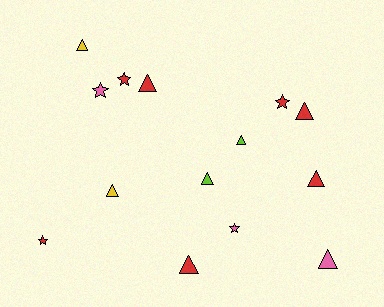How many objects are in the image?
There are 14 objects.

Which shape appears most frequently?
Triangle, with 9 objects.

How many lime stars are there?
There are no lime stars.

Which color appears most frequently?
Red, with 7 objects.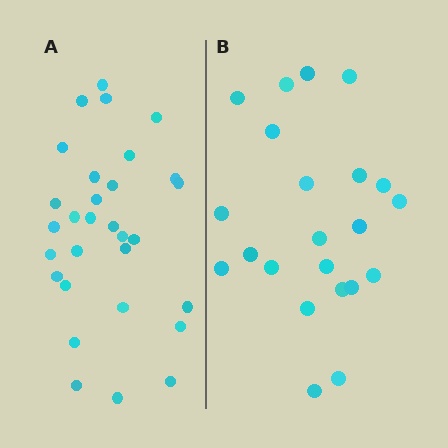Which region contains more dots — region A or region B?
Region A (the left region) has more dots.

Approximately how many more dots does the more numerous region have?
Region A has roughly 8 or so more dots than region B.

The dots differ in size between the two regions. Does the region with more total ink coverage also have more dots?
No. Region B has more total ink coverage because its dots are larger, but region A actually contains more individual dots. Total area can be misleading — the number of items is what matters here.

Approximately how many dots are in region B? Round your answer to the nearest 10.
About 20 dots. (The exact count is 22, which rounds to 20.)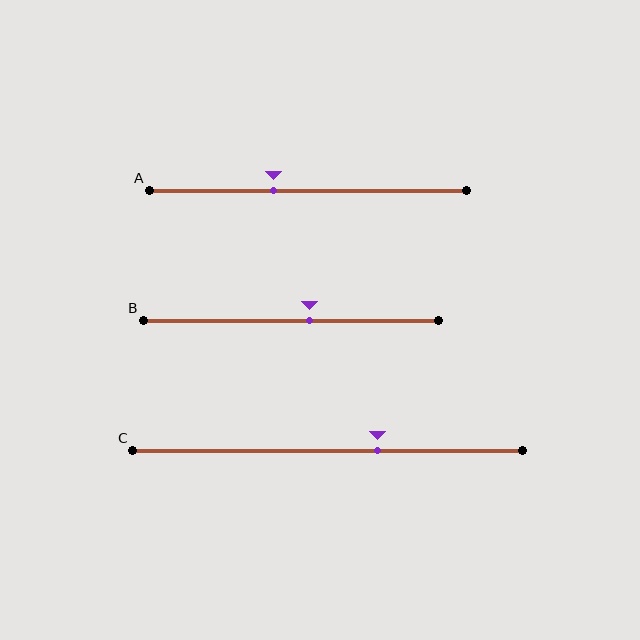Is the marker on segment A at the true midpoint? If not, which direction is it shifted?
No, the marker on segment A is shifted to the left by about 11% of the segment length.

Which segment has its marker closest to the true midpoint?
Segment B has its marker closest to the true midpoint.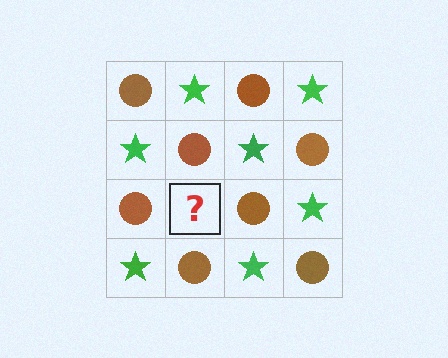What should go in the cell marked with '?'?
The missing cell should contain a green star.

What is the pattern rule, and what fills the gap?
The rule is that it alternates brown circle and green star in a checkerboard pattern. The gap should be filled with a green star.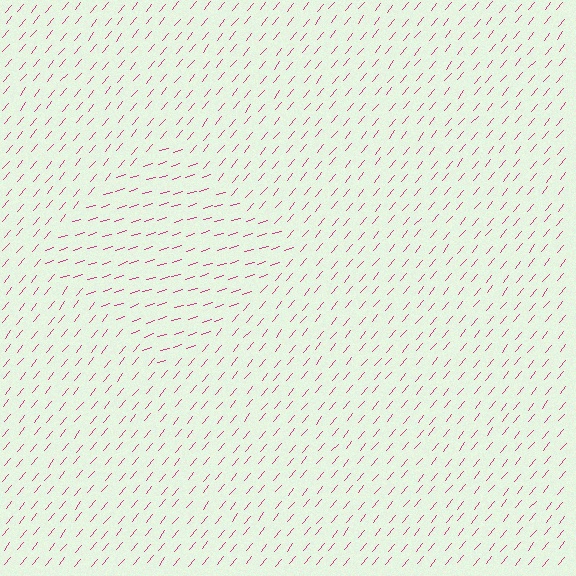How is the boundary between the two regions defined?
The boundary is defined purely by a change in line orientation (approximately 32 degrees difference). All lines are the same color and thickness.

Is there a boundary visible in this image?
Yes, there is a texture boundary formed by a change in line orientation.